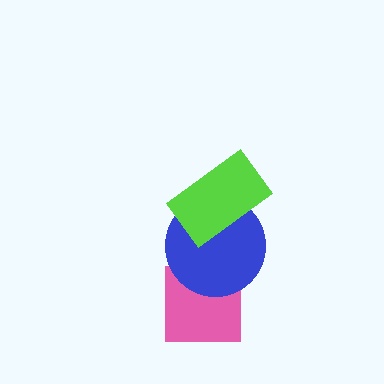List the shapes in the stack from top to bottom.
From top to bottom: the lime rectangle, the blue circle, the pink square.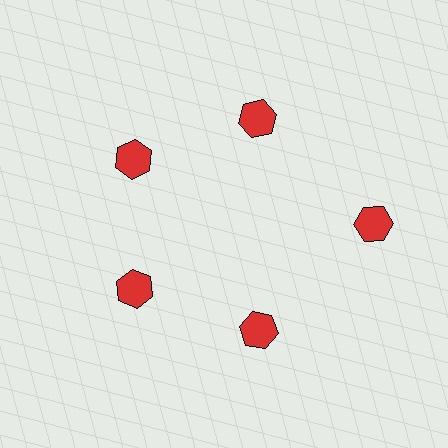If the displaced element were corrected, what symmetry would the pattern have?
It would have 5-fold rotational symmetry — the pattern would map onto itself every 72 degrees.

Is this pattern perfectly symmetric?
No. The 5 red hexagons are arranged in a ring, but one element near the 3 o'clock position is pushed outward from the center, breaking the 5-fold rotational symmetry.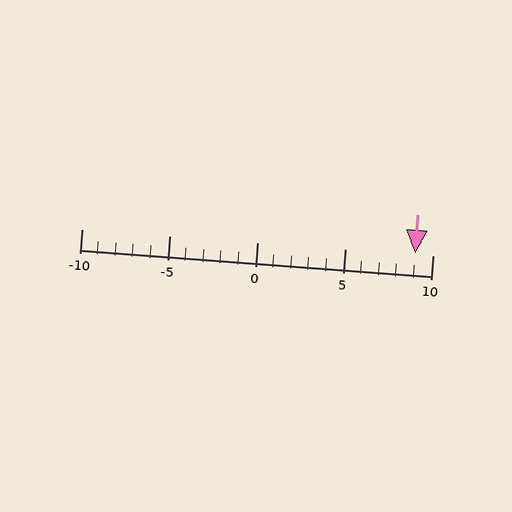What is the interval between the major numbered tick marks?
The major tick marks are spaced 5 units apart.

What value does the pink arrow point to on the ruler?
The pink arrow points to approximately 9.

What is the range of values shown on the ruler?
The ruler shows values from -10 to 10.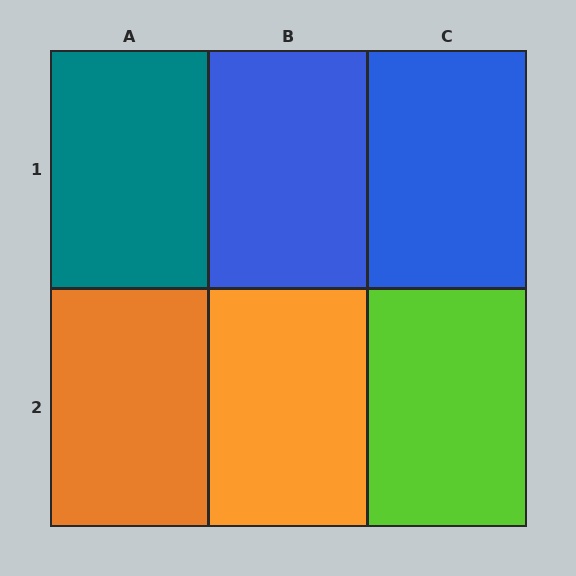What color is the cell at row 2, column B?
Orange.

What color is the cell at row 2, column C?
Lime.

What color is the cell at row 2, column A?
Orange.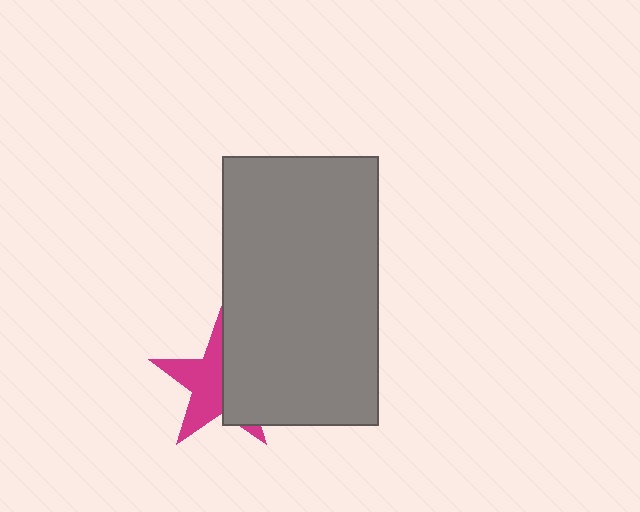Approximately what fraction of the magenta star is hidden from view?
Roughly 47% of the magenta star is hidden behind the gray rectangle.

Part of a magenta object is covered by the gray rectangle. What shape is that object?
It is a star.